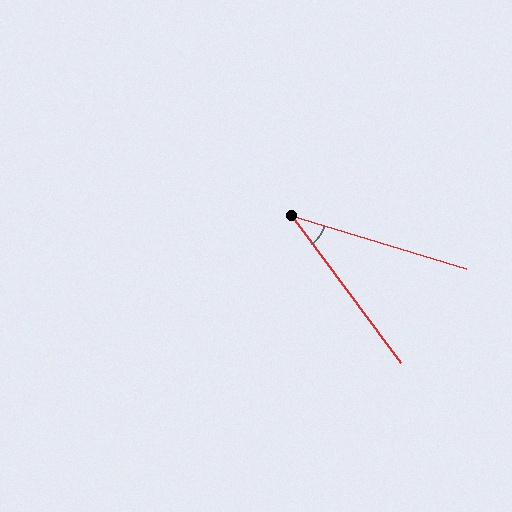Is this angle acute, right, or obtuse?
It is acute.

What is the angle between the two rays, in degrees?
Approximately 37 degrees.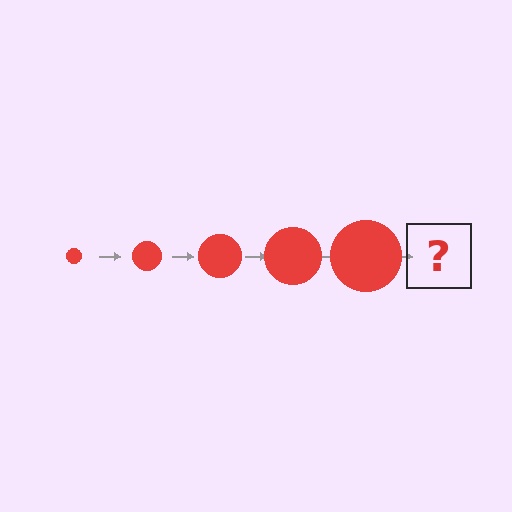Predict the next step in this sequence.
The next step is a red circle, larger than the previous one.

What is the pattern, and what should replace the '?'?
The pattern is that the circle gets progressively larger each step. The '?' should be a red circle, larger than the previous one.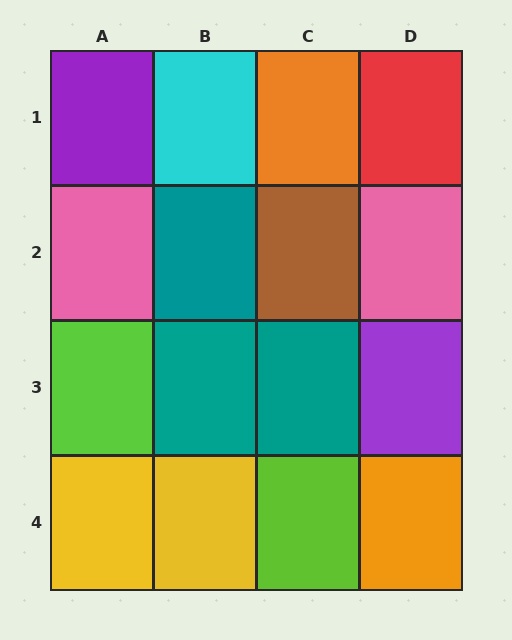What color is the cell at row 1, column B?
Cyan.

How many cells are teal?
3 cells are teal.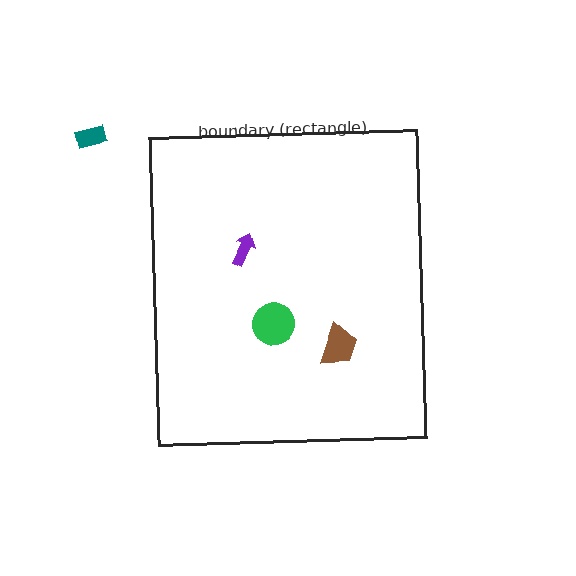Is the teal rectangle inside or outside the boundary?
Outside.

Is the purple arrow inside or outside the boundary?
Inside.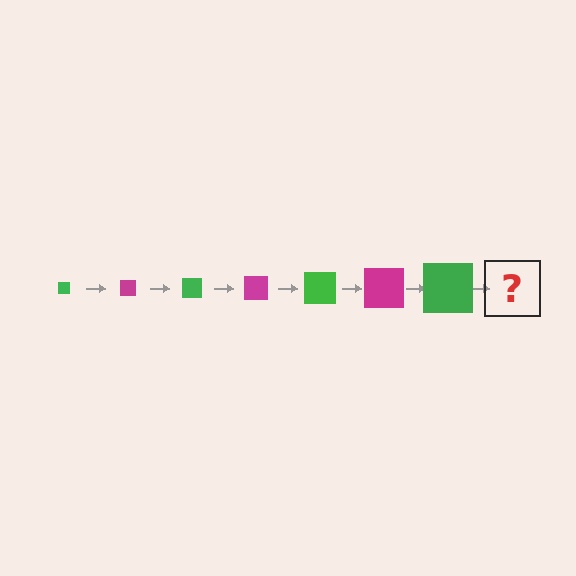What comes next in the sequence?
The next element should be a magenta square, larger than the previous one.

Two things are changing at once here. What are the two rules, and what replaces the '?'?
The two rules are that the square grows larger each step and the color cycles through green and magenta. The '?' should be a magenta square, larger than the previous one.